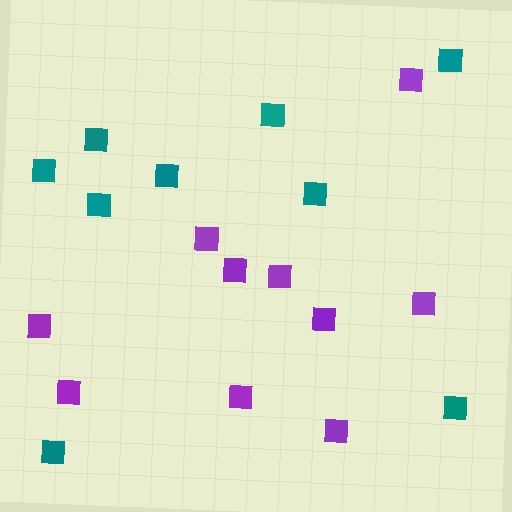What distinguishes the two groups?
There are 2 groups: one group of teal squares (9) and one group of purple squares (10).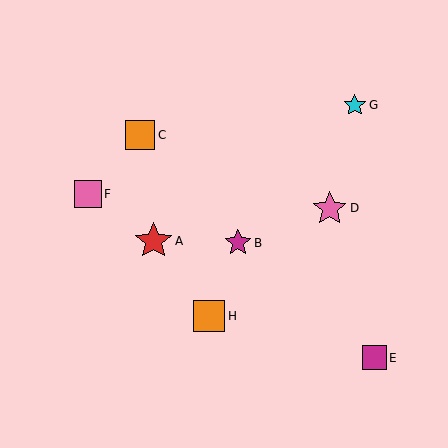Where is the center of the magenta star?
The center of the magenta star is at (238, 243).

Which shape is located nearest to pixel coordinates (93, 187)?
The pink square (labeled F) at (88, 194) is nearest to that location.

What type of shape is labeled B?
Shape B is a magenta star.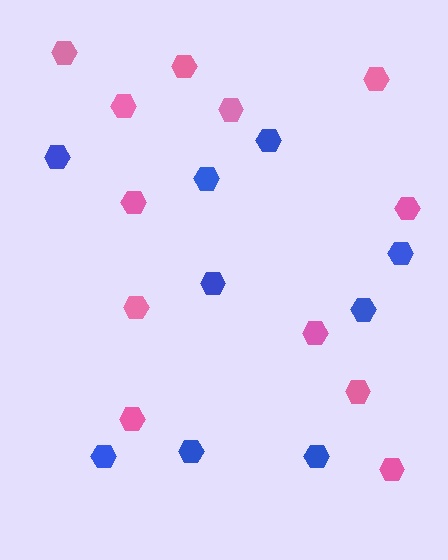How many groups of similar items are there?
There are 2 groups: one group of pink hexagons (12) and one group of blue hexagons (9).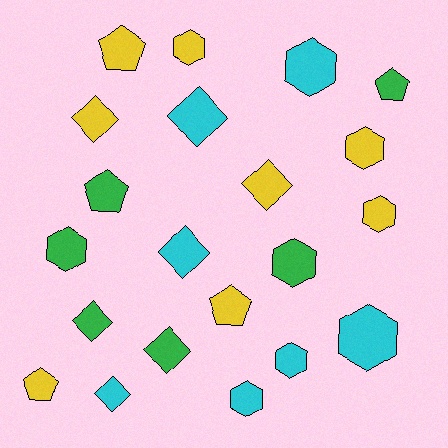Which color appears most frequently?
Yellow, with 8 objects.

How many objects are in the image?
There are 21 objects.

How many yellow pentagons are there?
There are 3 yellow pentagons.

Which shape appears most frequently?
Hexagon, with 9 objects.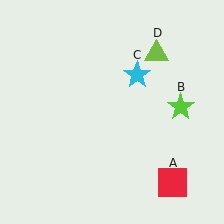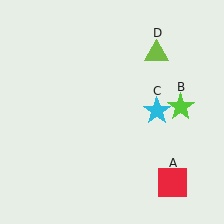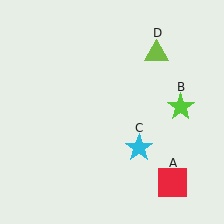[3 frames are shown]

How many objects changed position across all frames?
1 object changed position: cyan star (object C).